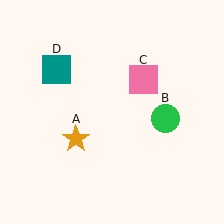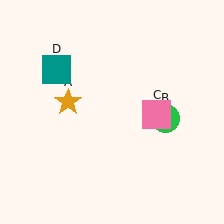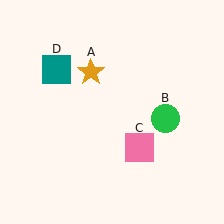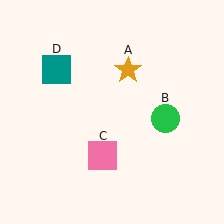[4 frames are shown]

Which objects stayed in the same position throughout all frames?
Green circle (object B) and teal square (object D) remained stationary.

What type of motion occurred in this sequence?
The orange star (object A), pink square (object C) rotated clockwise around the center of the scene.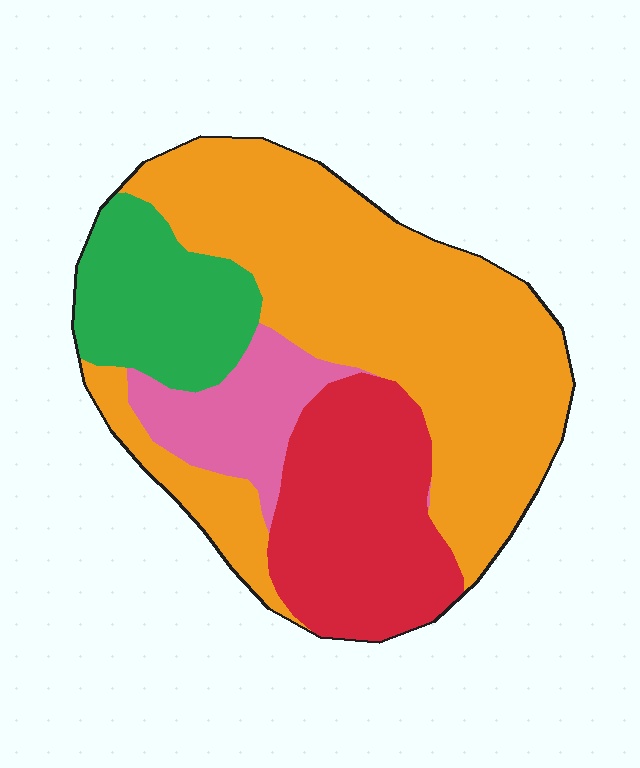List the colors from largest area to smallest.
From largest to smallest: orange, red, green, pink.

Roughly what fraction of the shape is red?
Red takes up less than a quarter of the shape.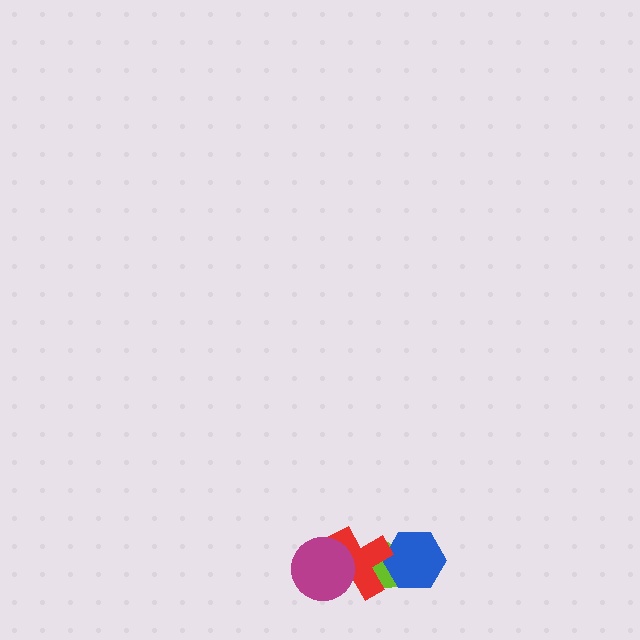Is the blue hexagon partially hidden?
Yes, it is partially covered by another shape.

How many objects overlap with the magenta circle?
1 object overlaps with the magenta circle.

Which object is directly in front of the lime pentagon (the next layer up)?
The blue hexagon is directly in front of the lime pentagon.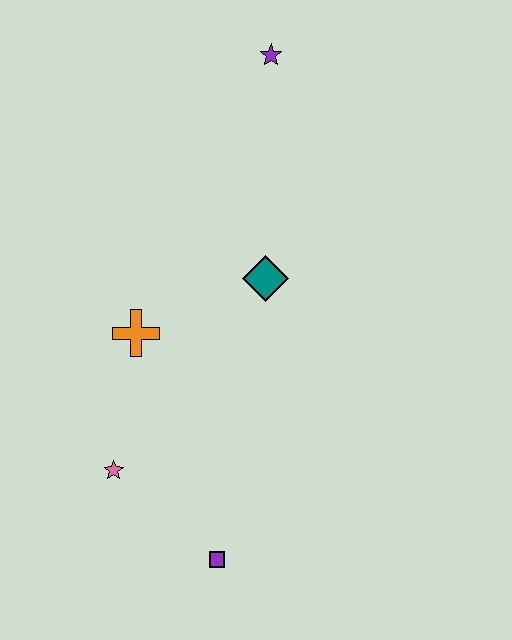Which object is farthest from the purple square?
The purple star is farthest from the purple square.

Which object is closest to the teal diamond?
The orange cross is closest to the teal diamond.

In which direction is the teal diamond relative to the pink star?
The teal diamond is above the pink star.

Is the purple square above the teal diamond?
No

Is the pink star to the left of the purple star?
Yes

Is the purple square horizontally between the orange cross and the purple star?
Yes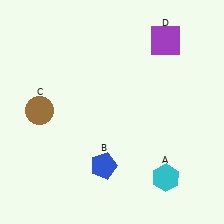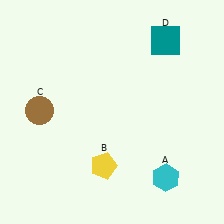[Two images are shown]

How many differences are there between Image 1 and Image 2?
There are 2 differences between the two images.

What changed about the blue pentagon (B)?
In Image 1, B is blue. In Image 2, it changed to yellow.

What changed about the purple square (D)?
In Image 1, D is purple. In Image 2, it changed to teal.